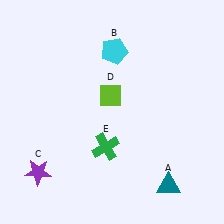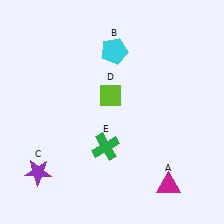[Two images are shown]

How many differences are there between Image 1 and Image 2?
There is 1 difference between the two images.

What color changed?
The triangle (A) changed from teal in Image 1 to magenta in Image 2.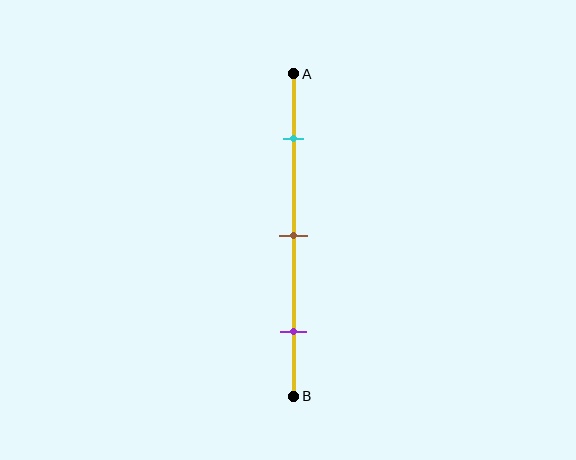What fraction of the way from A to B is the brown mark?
The brown mark is approximately 50% (0.5) of the way from A to B.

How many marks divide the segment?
There are 3 marks dividing the segment.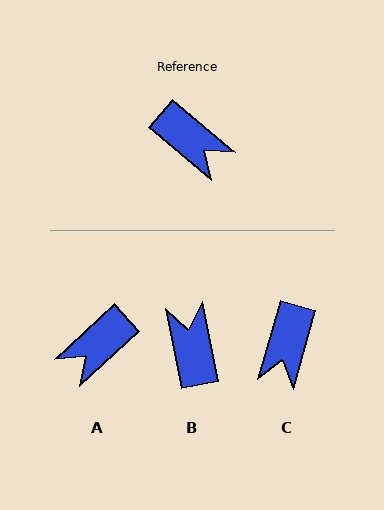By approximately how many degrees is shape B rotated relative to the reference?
Approximately 141 degrees counter-clockwise.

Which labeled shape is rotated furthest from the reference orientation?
B, about 141 degrees away.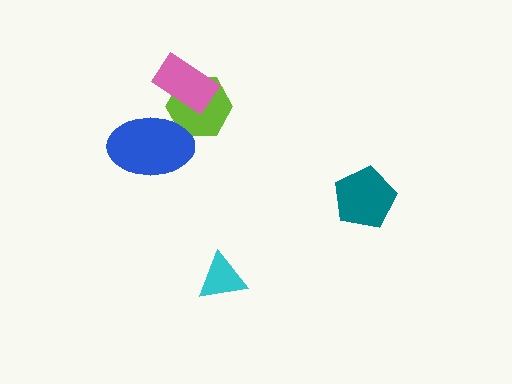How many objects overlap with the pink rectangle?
1 object overlaps with the pink rectangle.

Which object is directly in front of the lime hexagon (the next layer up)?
The pink rectangle is directly in front of the lime hexagon.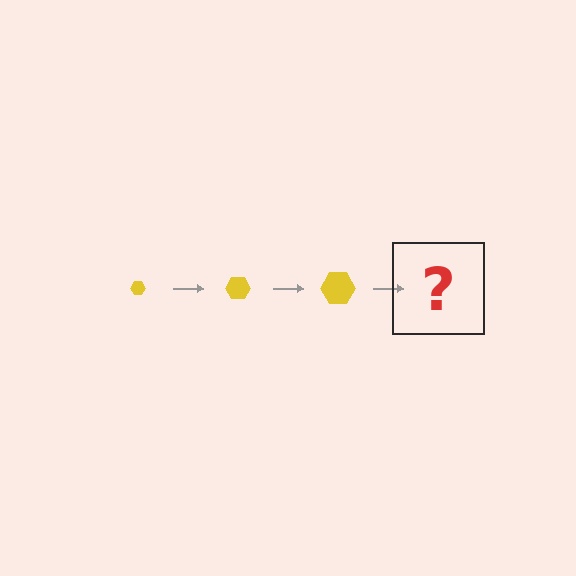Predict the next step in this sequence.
The next step is a yellow hexagon, larger than the previous one.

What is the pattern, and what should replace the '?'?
The pattern is that the hexagon gets progressively larger each step. The '?' should be a yellow hexagon, larger than the previous one.